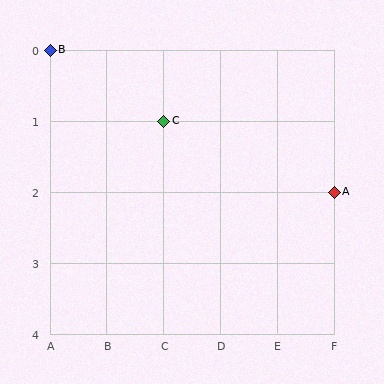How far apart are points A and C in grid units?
Points A and C are 3 columns and 1 row apart (about 3.2 grid units diagonally).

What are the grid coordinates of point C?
Point C is at grid coordinates (C, 1).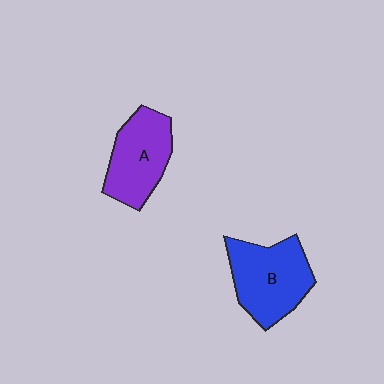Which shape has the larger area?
Shape B (blue).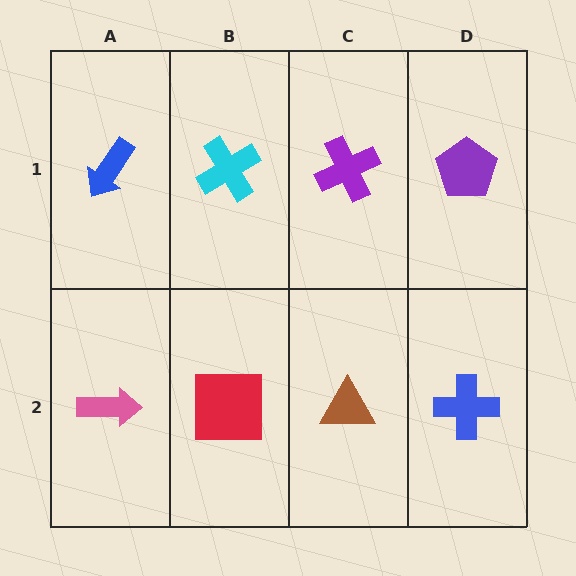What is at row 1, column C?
A purple cross.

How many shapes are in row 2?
4 shapes.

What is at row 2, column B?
A red square.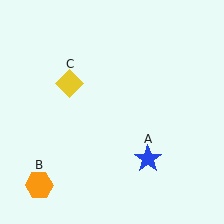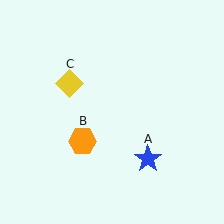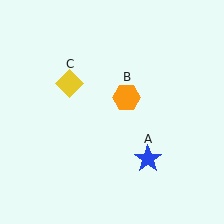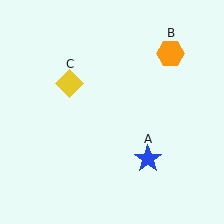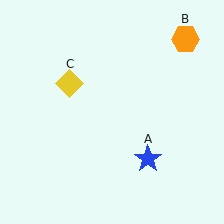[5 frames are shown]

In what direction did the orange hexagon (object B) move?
The orange hexagon (object B) moved up and to the right.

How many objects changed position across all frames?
1 object changed position: orange hexagon (object B).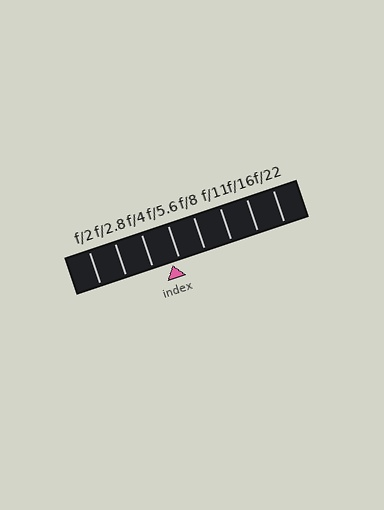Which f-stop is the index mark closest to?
The index mark is closest to f/5.6.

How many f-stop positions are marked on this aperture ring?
There are 8 f-stop positions marked.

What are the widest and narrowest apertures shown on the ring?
The widest aperture shown is f/2 and the narrowest is f/22.